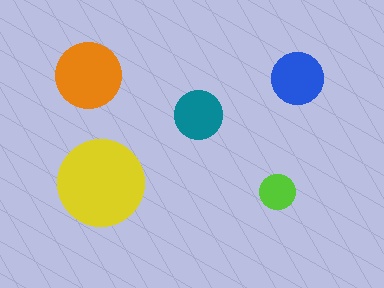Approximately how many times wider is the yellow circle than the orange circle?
About 1.5 times wider.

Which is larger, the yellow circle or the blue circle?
The yellow one.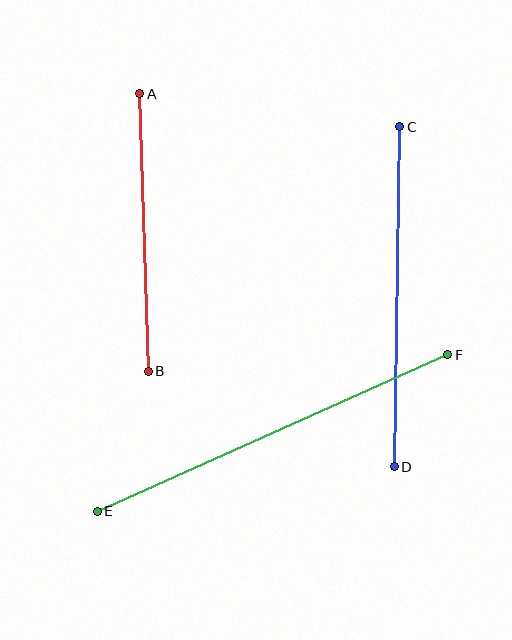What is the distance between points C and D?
The distance is approximately 340 pixels.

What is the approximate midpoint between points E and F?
The midpoint is at approximately (272, 433) pixels.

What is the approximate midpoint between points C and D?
The midpoint is at approximately (397, 297) pixels.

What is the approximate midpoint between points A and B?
The midpoint is at approximately (144, 233) pixels.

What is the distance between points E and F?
The distance is approximately 384 pixels.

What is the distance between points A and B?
The distance is approximately 278 pixels.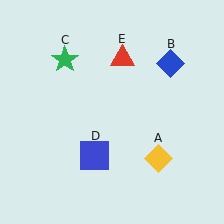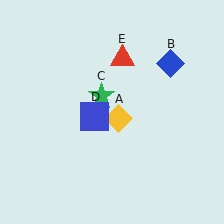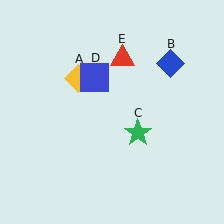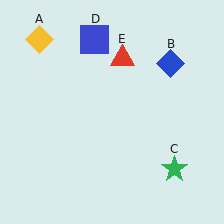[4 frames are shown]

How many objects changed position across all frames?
3 objects changed position: yellow diamond (object A), green star (object C), blue square (object D).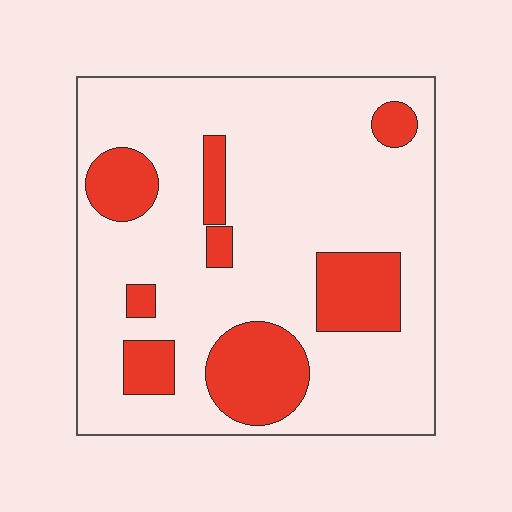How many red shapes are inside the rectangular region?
8.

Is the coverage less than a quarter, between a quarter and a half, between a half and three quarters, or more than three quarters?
Less than a quarter.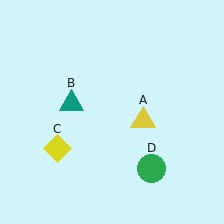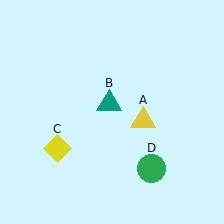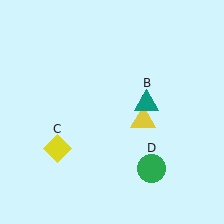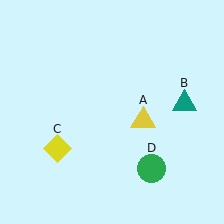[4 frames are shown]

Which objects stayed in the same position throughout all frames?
Yellow triangle (object A) and yellow diamond (object C) and green circle (object D) remained stationary.